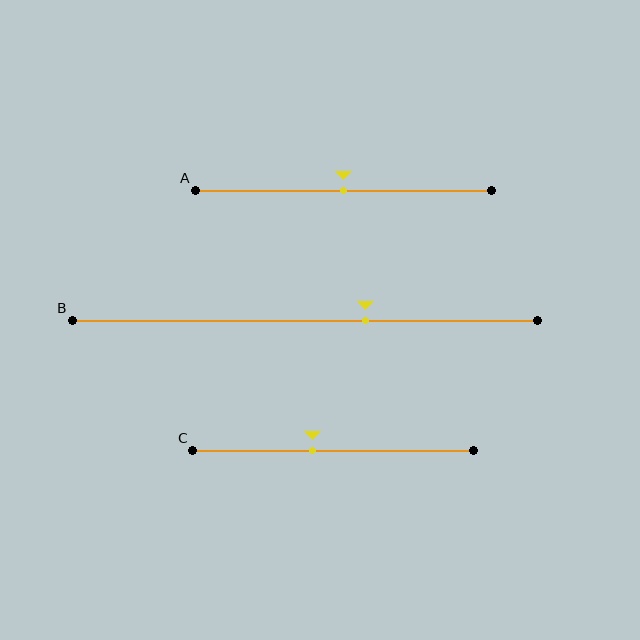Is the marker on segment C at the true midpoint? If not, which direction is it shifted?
No, the marker on segment C is shifted to the left by about 7% of the segment length.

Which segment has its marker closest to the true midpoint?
Segment A has its marker closest to the true midpoint.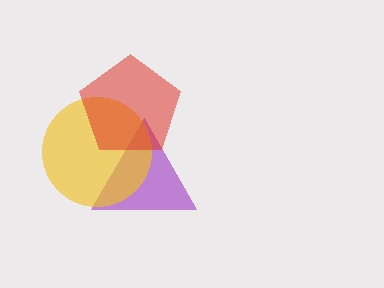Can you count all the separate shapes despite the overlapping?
Yes, there are 3 separate shapes.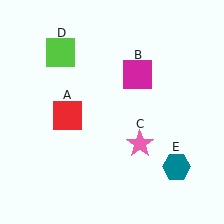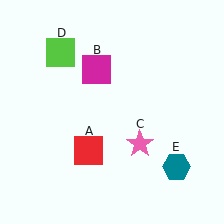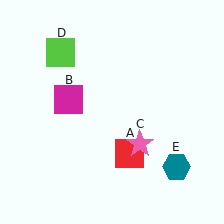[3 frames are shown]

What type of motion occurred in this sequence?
The red square (object A), magenta square (object B) rotated counterclockwise around the center of the scene.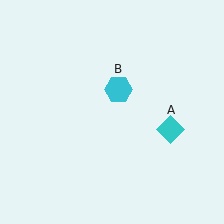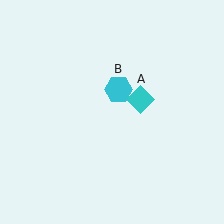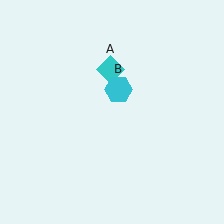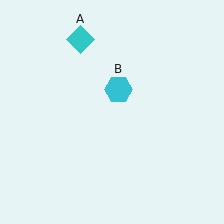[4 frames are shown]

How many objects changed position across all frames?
1 object changed position: cyan diamond (object A).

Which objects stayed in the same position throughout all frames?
Cyan hexagon (object B) remained stationary.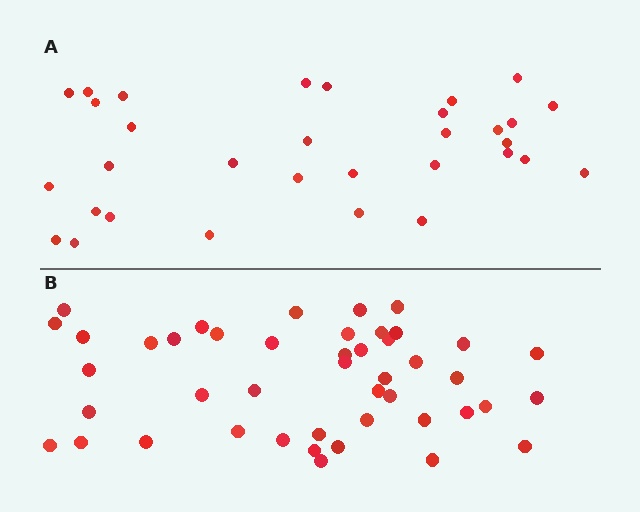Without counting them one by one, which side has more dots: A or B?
Region B (the bottom region) has more dots.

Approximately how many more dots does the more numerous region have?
Region B has approximately 15 more dots than region A.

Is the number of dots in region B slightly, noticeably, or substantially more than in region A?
Region B has noticeably more, but not dramatically so. The ratio is roughly 1.4 to 1.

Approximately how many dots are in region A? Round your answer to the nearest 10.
About 30 dots. (The exact count is 32, which rounds to 30.)